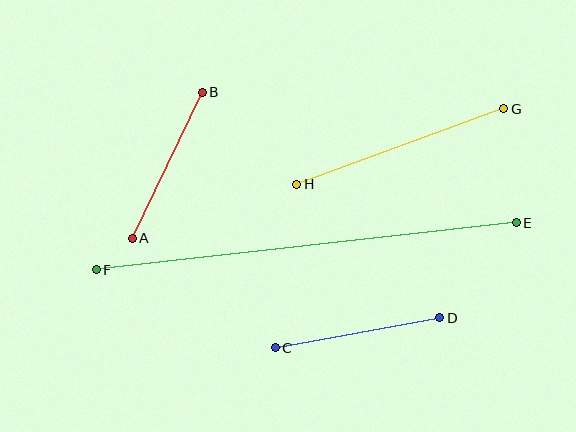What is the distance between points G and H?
The distance is approximately 221 pixels.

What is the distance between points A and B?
The distance is approximately 162 pixels.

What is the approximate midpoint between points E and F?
The midpoint is at approximately (306, 246) pixels.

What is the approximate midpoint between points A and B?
The midpoint is at approximately (167, 165) pixels.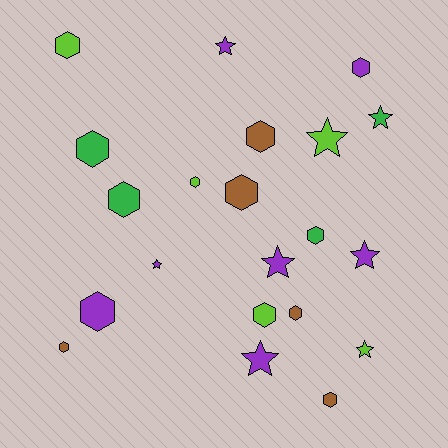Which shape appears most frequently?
Hexagon, with 13 objects.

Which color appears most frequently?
Purple, with 7 objects.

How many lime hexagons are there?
There are 3 lime hexagons.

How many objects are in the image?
There are 21 objects.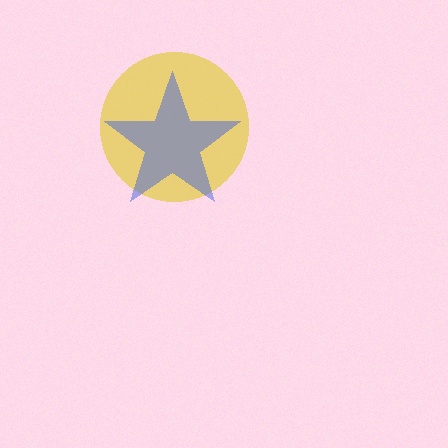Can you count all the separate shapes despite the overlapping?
Yes, there are 2 separate shapes.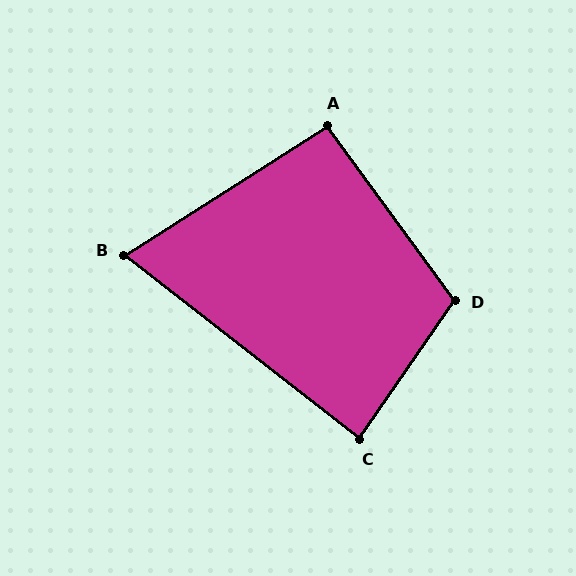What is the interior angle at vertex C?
Approximately 87 degrees (approximately right).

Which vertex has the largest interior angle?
D, at approximately 109 degrees.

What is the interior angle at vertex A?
Approximately 93 degrees (approximately right).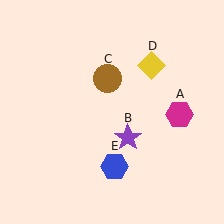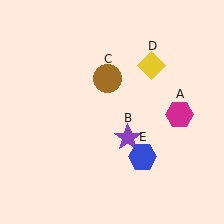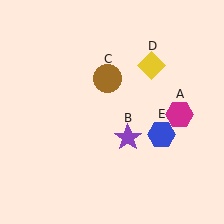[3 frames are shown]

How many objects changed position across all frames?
1 object changed position: blue hexagon (object E).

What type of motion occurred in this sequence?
The blue hexagon (object E) rotated counterclockwise around the center of the scene.